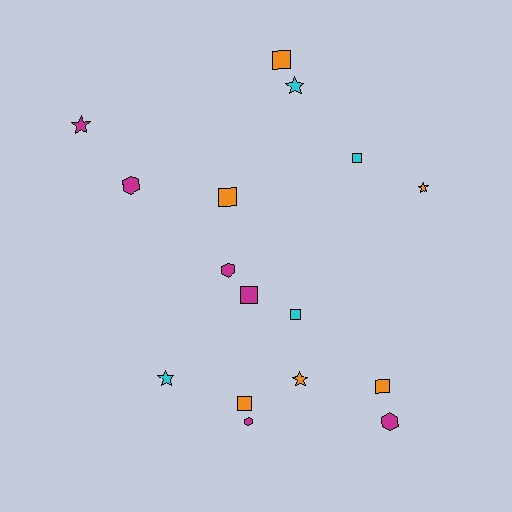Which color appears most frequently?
Orange, with 6 objects.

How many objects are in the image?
There are 16 objects.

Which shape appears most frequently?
Square, with 7 objects.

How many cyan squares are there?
There are 2 cyan squares.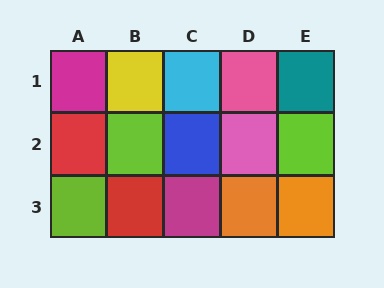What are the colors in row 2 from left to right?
Red, lime, blue, pink, lime.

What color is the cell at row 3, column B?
Red.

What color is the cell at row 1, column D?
Pink.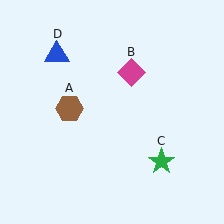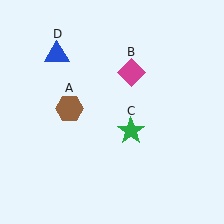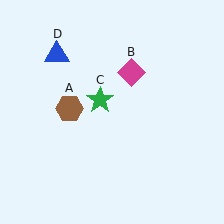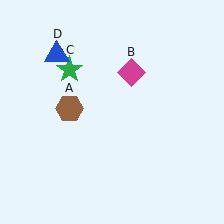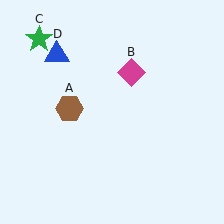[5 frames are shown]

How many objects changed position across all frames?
1 object changed position: green star (object C).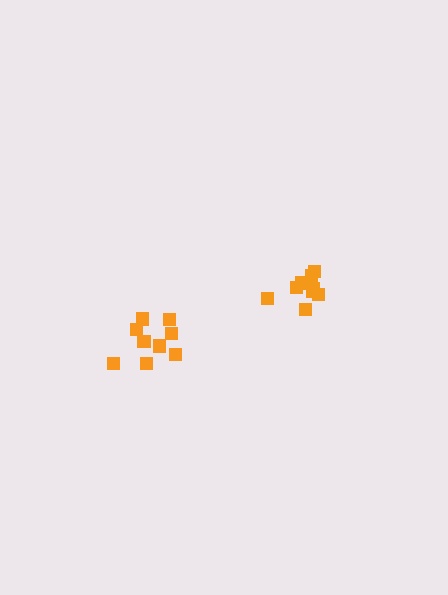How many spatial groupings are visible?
There are 2 spatial groupings.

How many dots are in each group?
Group 1: 9 dots, Group 2: 9 dots (18 total).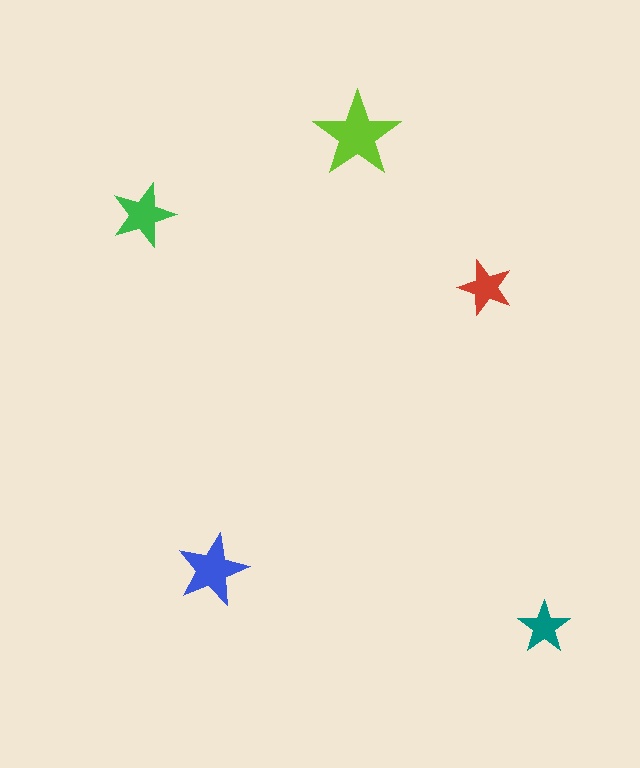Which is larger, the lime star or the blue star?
The lime one.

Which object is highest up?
The lime star is topmost.